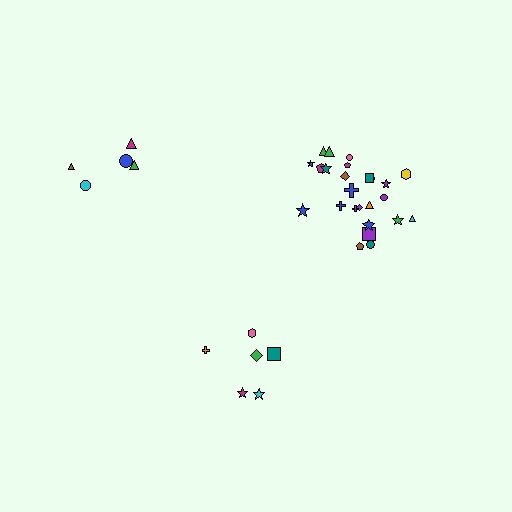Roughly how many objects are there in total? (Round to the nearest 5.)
Roughly 35 objects in total.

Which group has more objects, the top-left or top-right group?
The top-right group.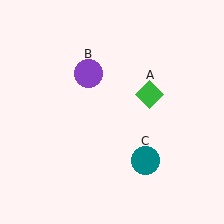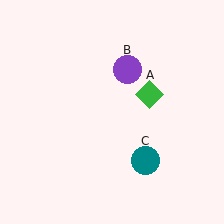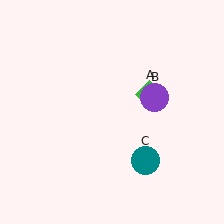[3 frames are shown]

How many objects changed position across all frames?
1 object changed position: purple circle (object B).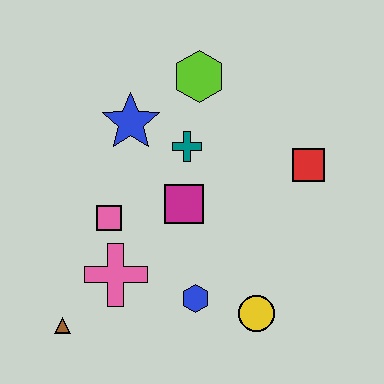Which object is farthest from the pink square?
The red square is farthest from the pink square.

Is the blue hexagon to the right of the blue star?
Yes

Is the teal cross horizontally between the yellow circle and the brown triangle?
Yes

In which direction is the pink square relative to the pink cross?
The pink square is above the pink cross.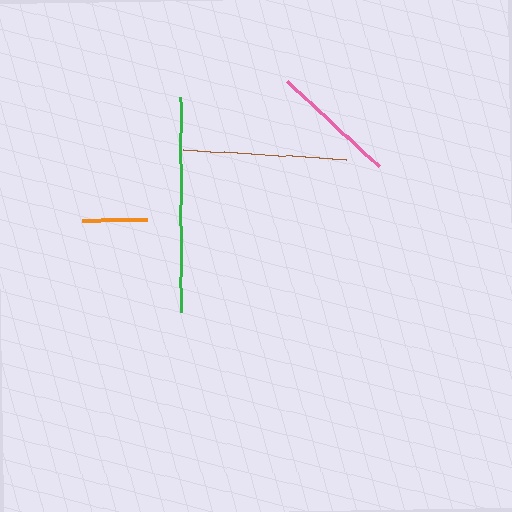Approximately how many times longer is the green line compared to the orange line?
The green line is approximately 3.3 times the length of the orange line.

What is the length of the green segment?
The green segment is approximately 216 pixels long.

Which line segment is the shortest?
The orange line is the shortest at approximately 65 pixels.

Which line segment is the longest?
The green line is the longest at approximately 216 pixels.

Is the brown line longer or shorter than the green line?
The green line is longer than the brown line.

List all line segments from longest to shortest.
From longest to shortest: green, brown, pink, orange.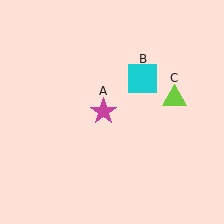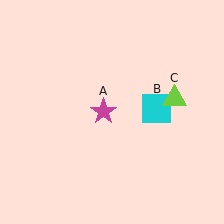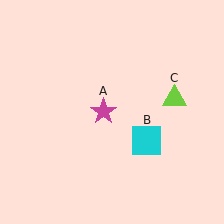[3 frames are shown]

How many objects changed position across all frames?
1 object changed position: cyan square (object B).